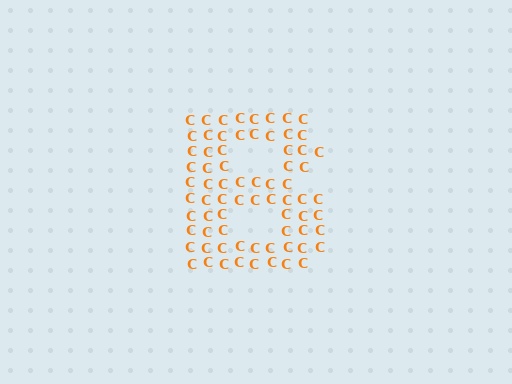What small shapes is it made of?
It is made of small letter C's.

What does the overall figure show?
The overall figure shows the letter B.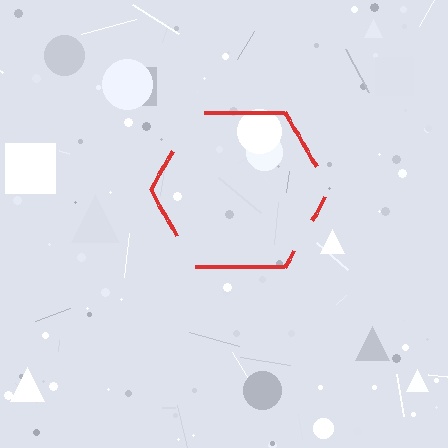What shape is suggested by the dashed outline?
The dashed outline suggests a hexagon.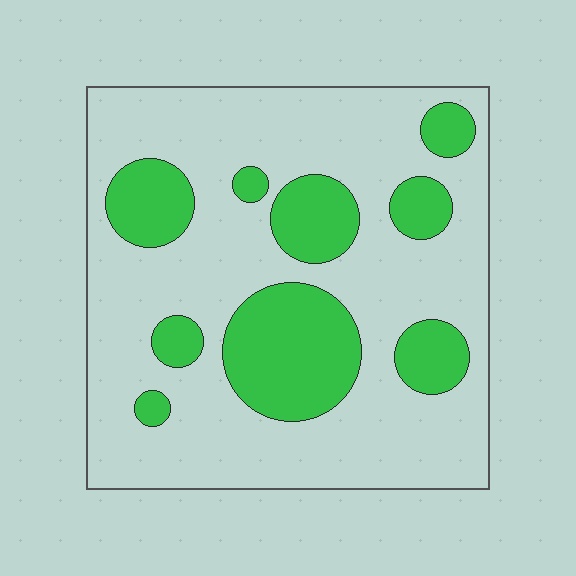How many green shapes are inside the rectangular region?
9.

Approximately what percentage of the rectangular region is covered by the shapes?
Approximately 25%.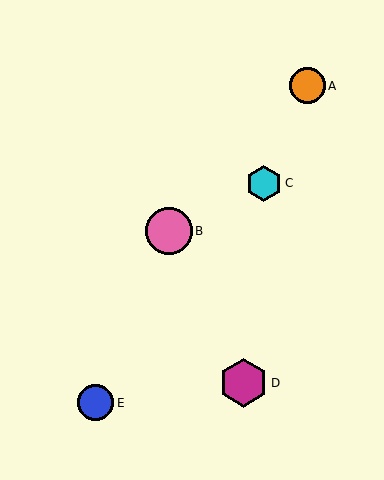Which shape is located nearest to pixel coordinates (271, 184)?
The cyan hexagon (labeled C) at (264, 183) is nearest to that location.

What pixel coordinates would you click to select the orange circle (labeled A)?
Click at (307, 86) to select the orange circle A.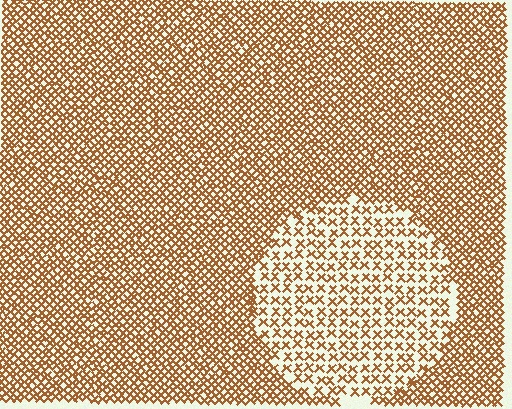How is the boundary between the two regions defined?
The boundary is defined by a change in element density (approximately 2.1x ratio). All elements are the same color, size, and shape.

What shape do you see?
I see a circle.